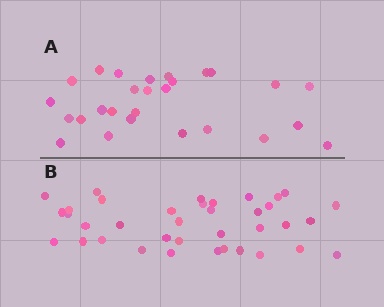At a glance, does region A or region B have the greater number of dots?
Region B (the bottom region) has more dots.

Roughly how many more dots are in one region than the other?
Region B has roughly 10 or so more dots than region A.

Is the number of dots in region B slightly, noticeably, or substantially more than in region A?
Region B has noticeably more, but not dramatically so. The ratio is roughly 1.4 to 1.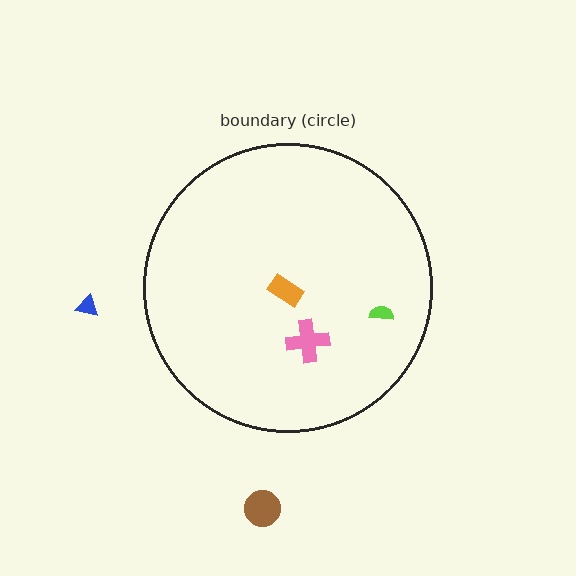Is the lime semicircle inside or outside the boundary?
Inside.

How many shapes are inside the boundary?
3 inside, 2 outside.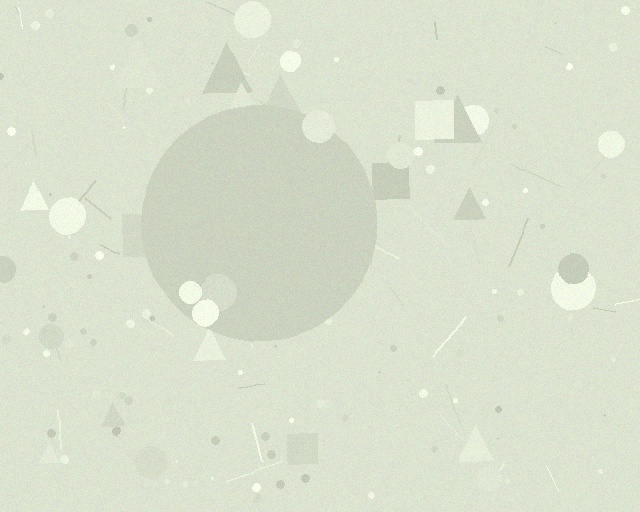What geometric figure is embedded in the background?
A circle is embedded in the background.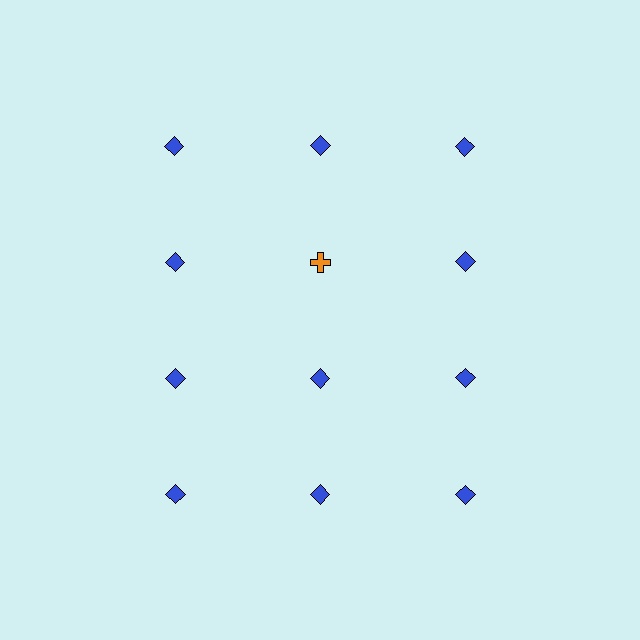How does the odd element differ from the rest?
It differs in both color (orange instead of blue) and shape (cross instead of diamond).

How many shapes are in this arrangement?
There are 12 shapes arranged in a grid pattern.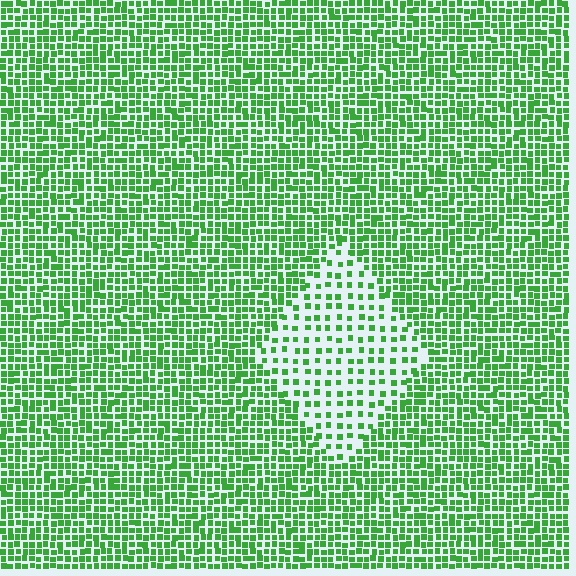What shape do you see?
I see a diamond.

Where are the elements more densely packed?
The elements are more densely packed outside the diamond boundary.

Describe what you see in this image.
The image contains small green elements arranged at two different densities. A diamond-shaped region is visible where the elements are less densely packed than the surrounding area.